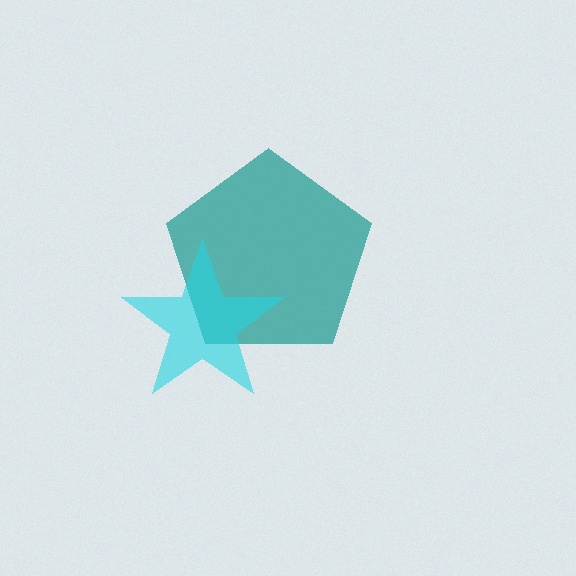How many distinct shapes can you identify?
There are 2 distinct shapes: a teal pentagon, a cyan star.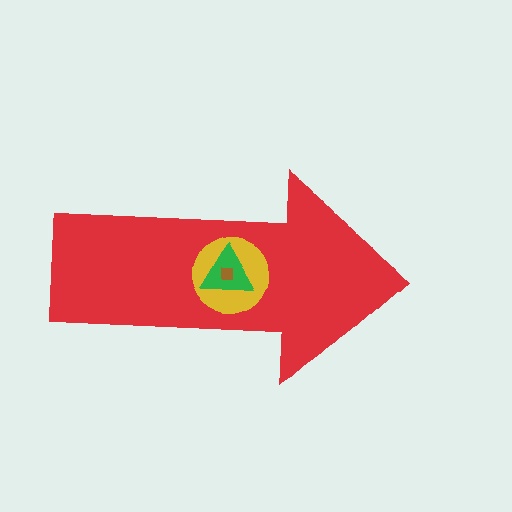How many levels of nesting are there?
4.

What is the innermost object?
The brown square.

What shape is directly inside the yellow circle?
The green triangle.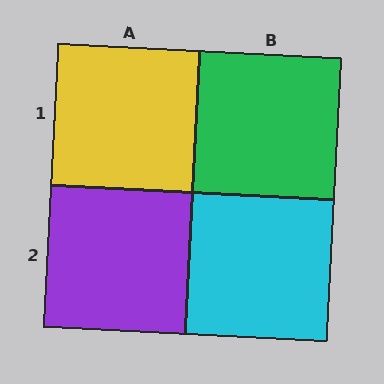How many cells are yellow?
1 cell is yellow.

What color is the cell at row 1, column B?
Green.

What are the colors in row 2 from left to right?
Purple, cyan.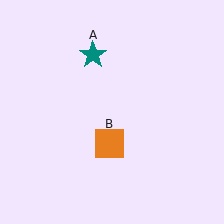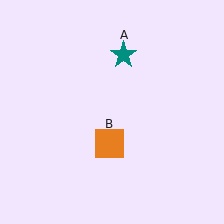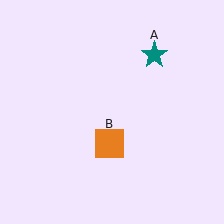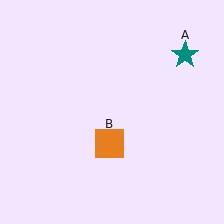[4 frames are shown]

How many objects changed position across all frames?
1 object changed position: teal star (object A).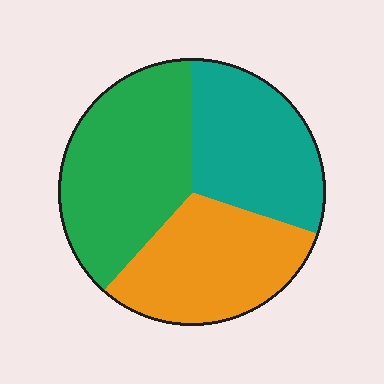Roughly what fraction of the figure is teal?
Teal takes up between a sixth and a third of the figure.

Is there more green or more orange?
Green.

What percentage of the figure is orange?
Orange covers about 30% of the figure.